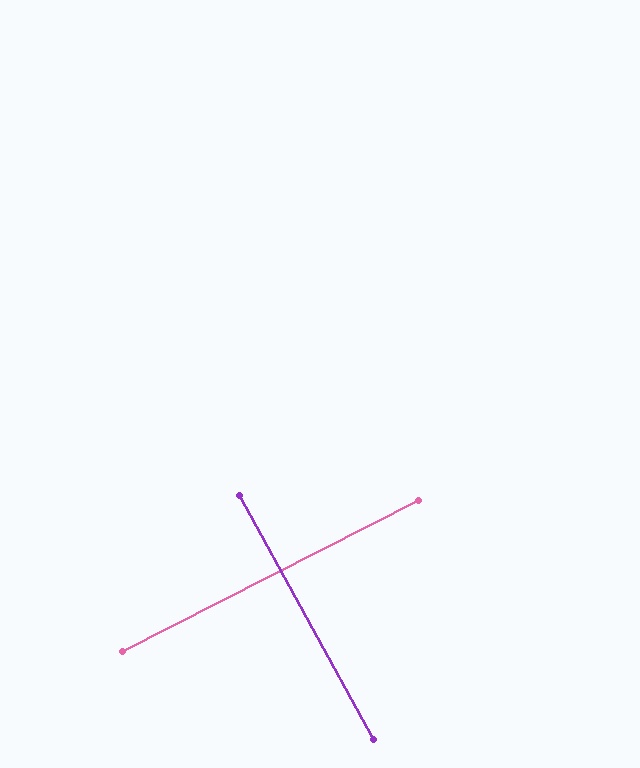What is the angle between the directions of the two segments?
Approximately 88 degrees.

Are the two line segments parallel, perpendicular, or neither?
Perpendicular — they meet at approximately 88°.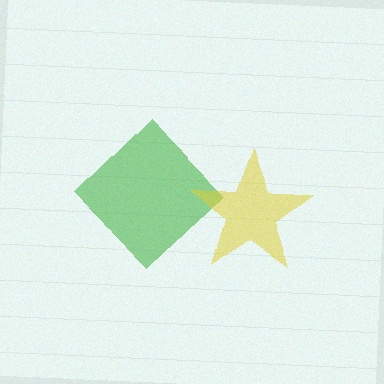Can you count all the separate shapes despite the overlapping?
Yes, there are 2 separate shapes.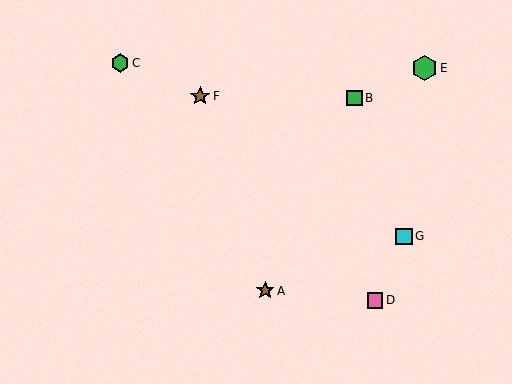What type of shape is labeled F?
Shape F is a brown star.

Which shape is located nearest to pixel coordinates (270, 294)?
The brown star (labeled A) at (265, 291) is nearest to that location.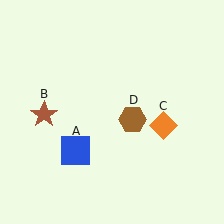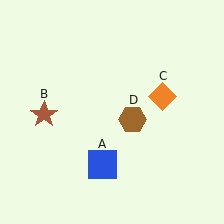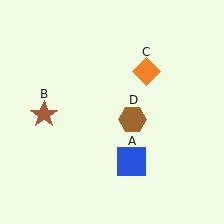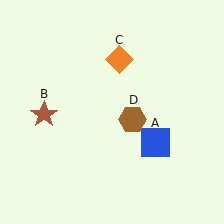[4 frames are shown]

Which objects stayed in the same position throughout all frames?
Brown star (object B) and brown hexagon (object D) remained stationary.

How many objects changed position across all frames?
2 objects changed position: blue square (object A), orange diamond (object C).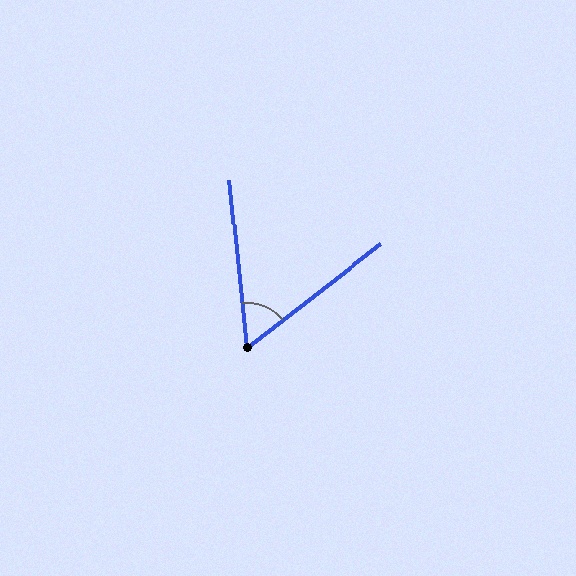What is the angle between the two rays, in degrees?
Approximately 58 degrees.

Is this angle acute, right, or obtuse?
It is acute.